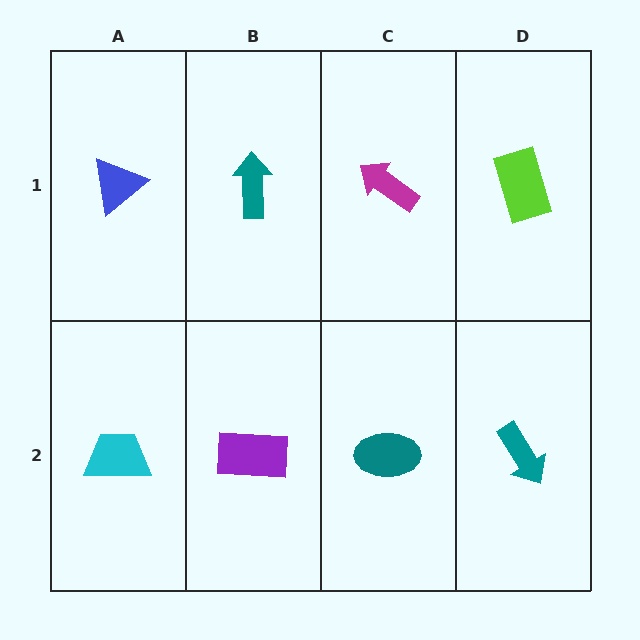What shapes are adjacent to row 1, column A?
A cyan trapezoid (row 2, column A), a teal arrow (row 1, column B).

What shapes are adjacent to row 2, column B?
A teal arrow (row 1, column B), a cyan trapezoid (row 2, column A), a teal ellipse (row 2, column C).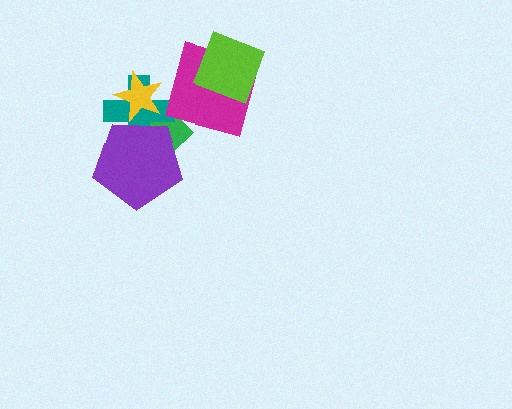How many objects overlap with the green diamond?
3 objects overlap with the green diamond.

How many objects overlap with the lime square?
1 object overlaps with the lime square.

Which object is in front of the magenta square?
The lime square is in front of the magenta square.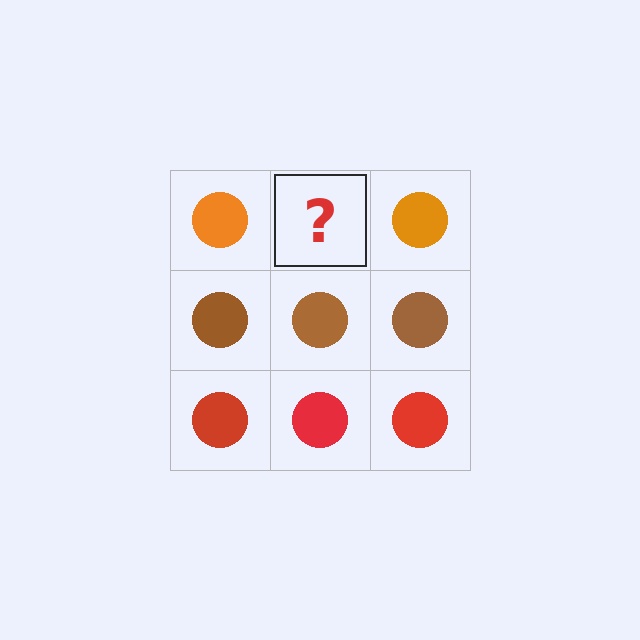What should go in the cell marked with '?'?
The missing cell should contain an orange circle.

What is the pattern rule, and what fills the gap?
The rule is that each row has a consistent color. The gap should be filled with an orange circle.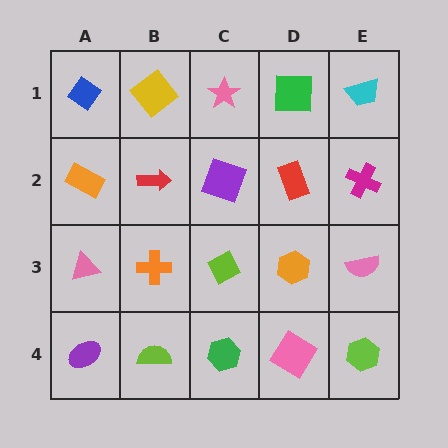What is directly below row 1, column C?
A purple square.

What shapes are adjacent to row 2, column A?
A blue diamond (row 1, column A), a pink triangle (row 3, column A), a red arrow (row 2, column B).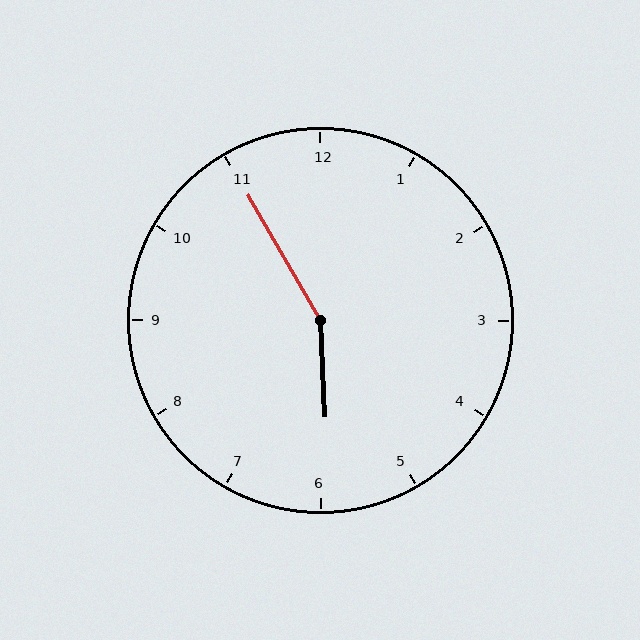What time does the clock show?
5:55.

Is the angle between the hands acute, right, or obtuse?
It is obtuse.